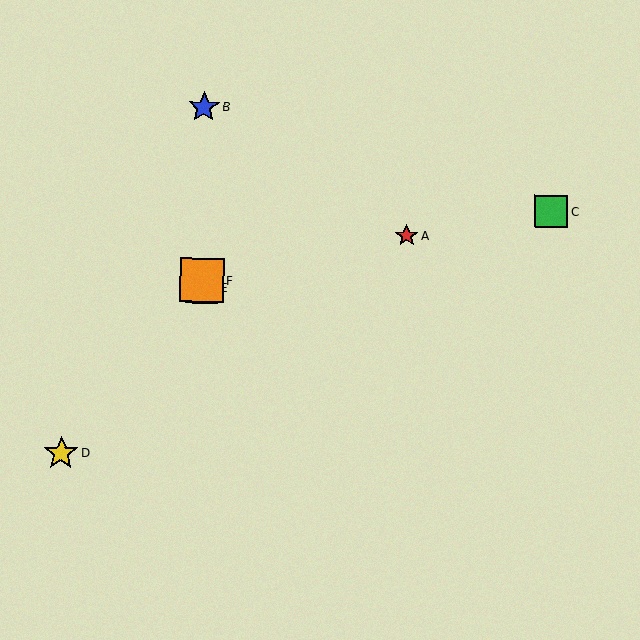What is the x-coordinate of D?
Object D is at x≈61.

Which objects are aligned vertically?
Objects B, E, F are aligned vertically.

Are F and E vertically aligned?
Yes, both are at x≈202.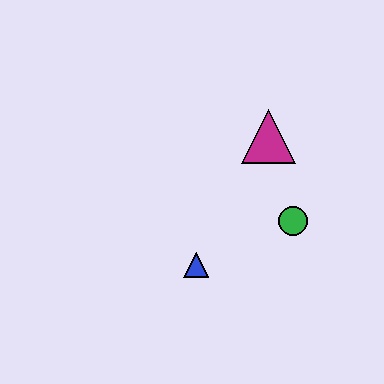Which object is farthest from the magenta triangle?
The blue triangle is farthest from the magenta triangle.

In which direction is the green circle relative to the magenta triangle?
The green circle is below the magenta triangle.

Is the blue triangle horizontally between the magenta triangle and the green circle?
No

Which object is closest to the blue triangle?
The green circle is closest to the blue triangle.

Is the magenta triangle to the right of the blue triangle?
Yes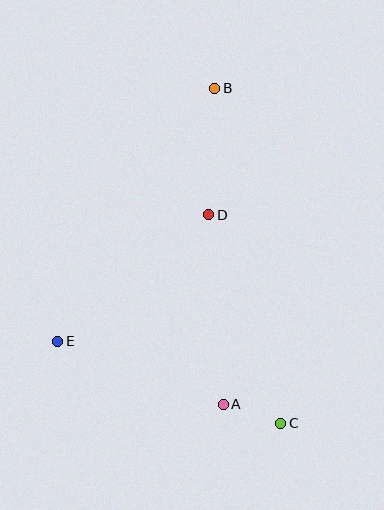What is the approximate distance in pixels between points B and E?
The distance between B and E is approximately 297 pixels.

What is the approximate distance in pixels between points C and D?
The distance between C and D is approximately 221 pixels.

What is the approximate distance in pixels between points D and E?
The distance between D and E is approximately 197 pixels.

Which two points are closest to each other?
Points A and C are closest to each other.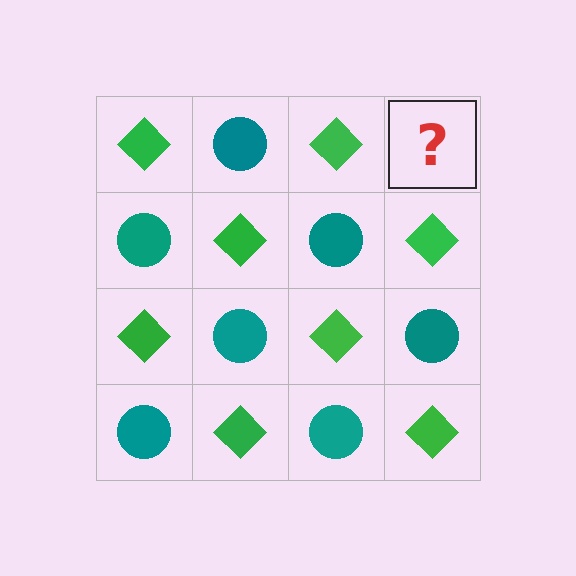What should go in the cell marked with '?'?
The missing cell should contain a teal circle.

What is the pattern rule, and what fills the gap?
The rule is that it alternates green diamond and teal circle in a checkerboard pattern. The gap should be filled with a teal circle.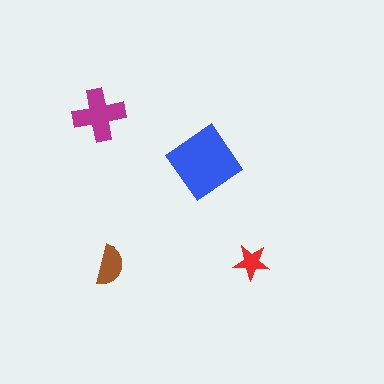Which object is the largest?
The blue diamond.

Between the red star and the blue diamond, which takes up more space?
The blue diamond.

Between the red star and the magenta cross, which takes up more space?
The magenta cross.